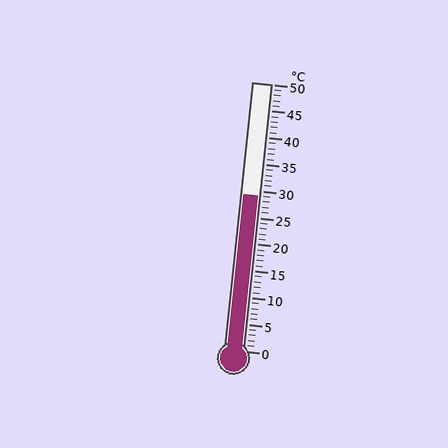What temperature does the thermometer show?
The thermometer shows approximately 29°C.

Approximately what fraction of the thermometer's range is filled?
The thermometer is filled to approximately 60% of its range.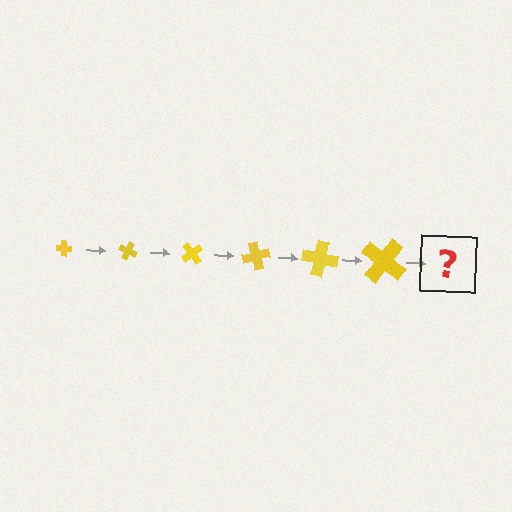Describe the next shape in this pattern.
It should be a cross, larger than the previous one and rotated 150 degrees from the start.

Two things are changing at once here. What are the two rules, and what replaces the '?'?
The two rules are that the cross grows larger each step and it rotates 25 degrees each step. The '?' should be a cross, larger than the previous one and rotated 150 degrees from the start.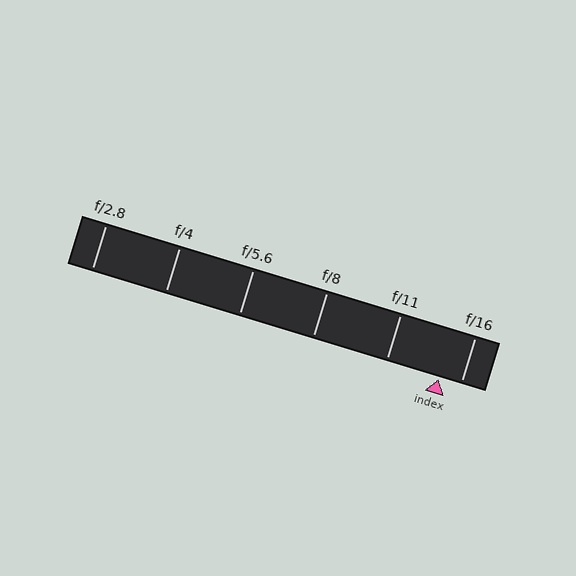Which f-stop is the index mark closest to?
The index mark is closest to f/16.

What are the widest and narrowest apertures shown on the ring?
The widest aperture shown is f/2.8 and the narrowest is f/16.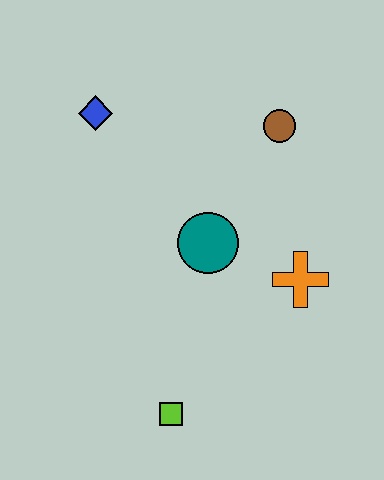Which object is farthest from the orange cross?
The blue diamond is farthest from the orange cross.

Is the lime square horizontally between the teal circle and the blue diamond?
Yes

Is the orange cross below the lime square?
No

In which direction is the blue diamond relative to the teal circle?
The blue diamond is above the teal circle.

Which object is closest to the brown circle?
The teal circle is closest to the brown circle.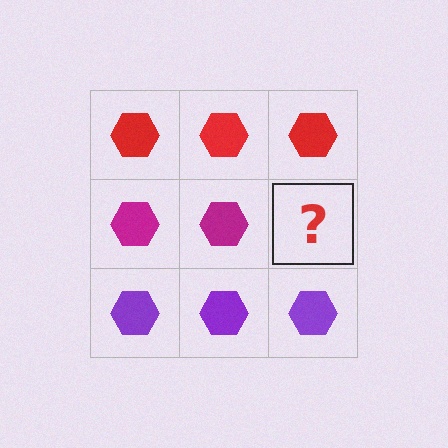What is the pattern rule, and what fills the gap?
The rule is that each row has a consistent color. The gap should be filled with a magenta hexagon.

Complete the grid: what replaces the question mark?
The question mark should be replaced with a magenta hexagon.